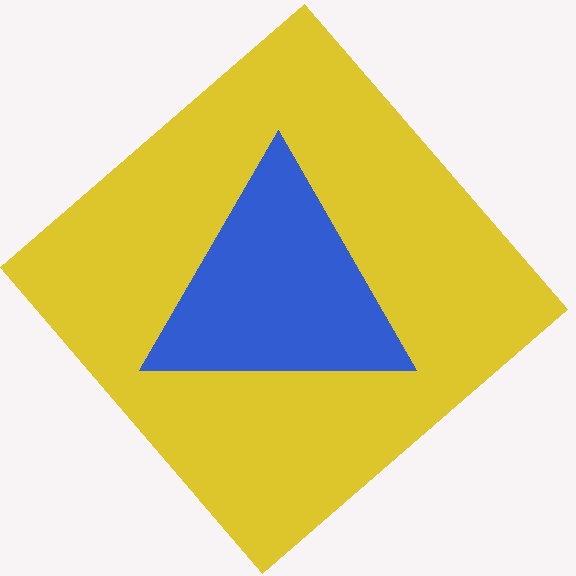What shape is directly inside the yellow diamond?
The blue triangle.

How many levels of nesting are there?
2.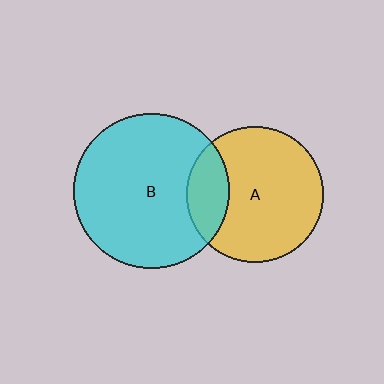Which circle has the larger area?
Circle B (cyan).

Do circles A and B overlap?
Yes.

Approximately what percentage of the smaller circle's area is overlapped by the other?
Approximately 20%.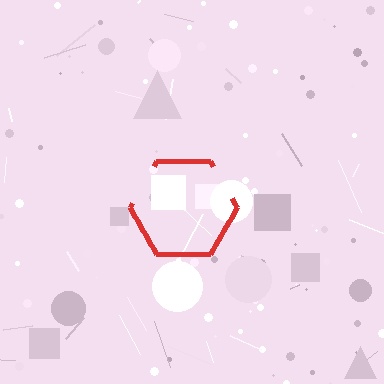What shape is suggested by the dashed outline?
The dashed outline suggests a hexagon.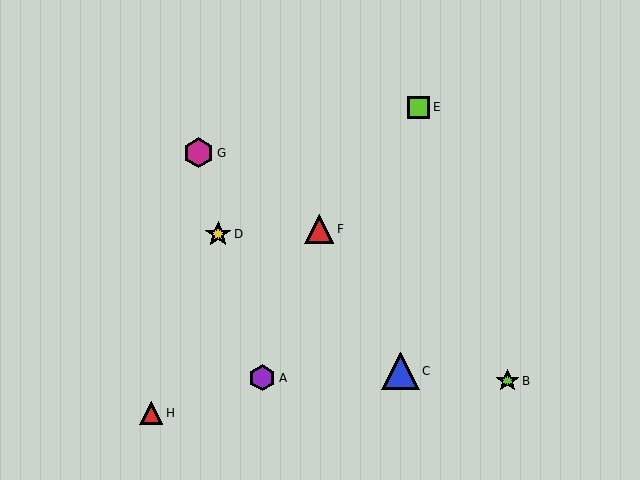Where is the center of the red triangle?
The center of the red triangle is at (319, 229).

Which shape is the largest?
The blue triangle (labeled C) is the largest.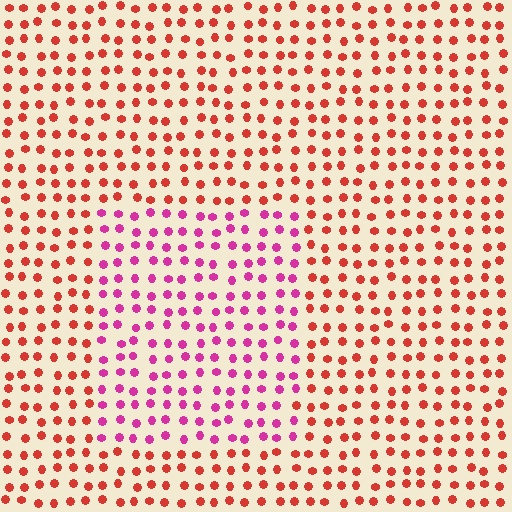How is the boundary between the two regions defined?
The boundary is defined purely by a slight shift in hue (about 44 degrees). Spacing, size, and orientation are identical on both sides.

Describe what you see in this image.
The image is filled with small red elements in a uniform arrangement. A rectangle-shaped region is visible where the elements are tinted to a slightly different hue, forming a subtle color boundary.